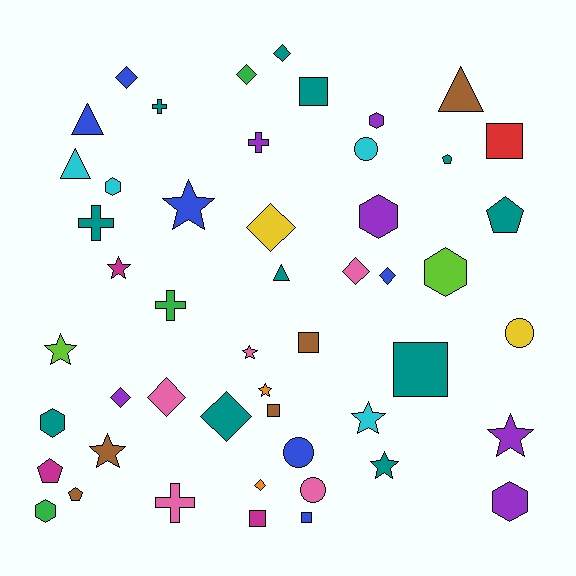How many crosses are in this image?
There are 5 crosses.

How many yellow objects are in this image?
There are 2 yellow objects.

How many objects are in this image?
There are 50 objects.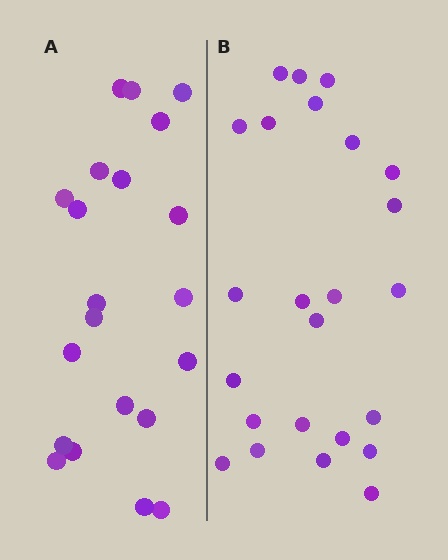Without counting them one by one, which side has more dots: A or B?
Region B (the right region) has more dots.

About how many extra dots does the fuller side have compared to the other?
Region B has just a few more — roughly 2 or 3 more dots than region A.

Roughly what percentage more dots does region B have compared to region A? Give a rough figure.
About 15% more.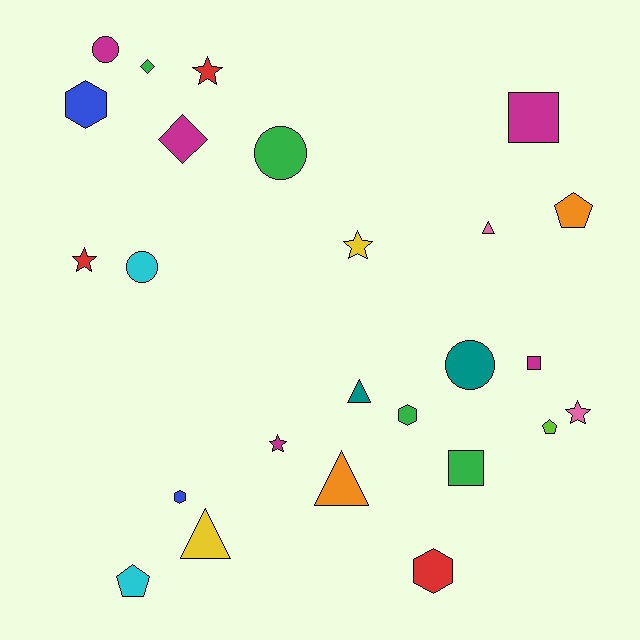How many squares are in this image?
There are 3 squares.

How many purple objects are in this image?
There are no purple objects.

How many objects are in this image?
There are 25 objects.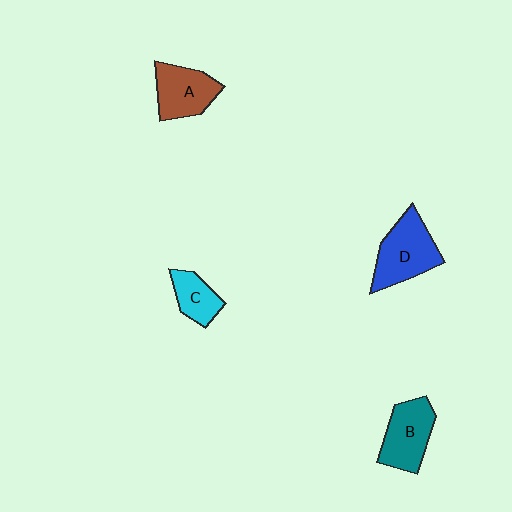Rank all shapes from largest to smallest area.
From largest to smallest: D (blue), B (teal), A (brown), C (cyan).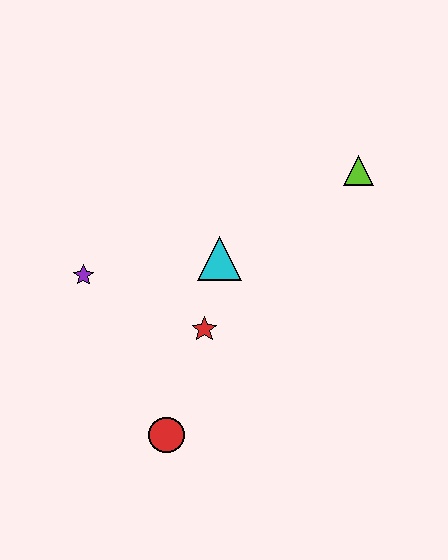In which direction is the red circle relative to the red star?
The red circle is below the red star.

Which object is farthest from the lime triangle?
The red circle is farthest from the lime triangle.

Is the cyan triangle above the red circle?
Yes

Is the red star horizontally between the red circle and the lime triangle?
Yes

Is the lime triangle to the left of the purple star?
No